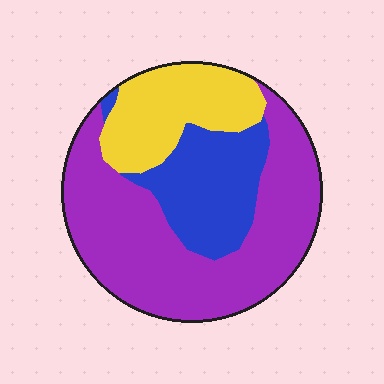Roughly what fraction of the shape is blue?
Blue takes up between a sixth and a third of the shape.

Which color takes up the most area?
Purple, at roughly 55%.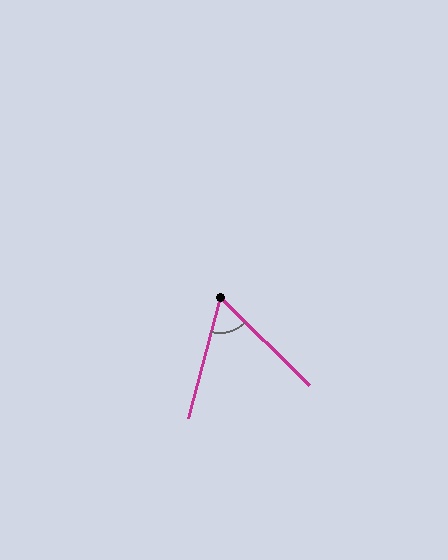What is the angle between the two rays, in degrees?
Approximately 60 degrees.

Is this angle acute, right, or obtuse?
It is acute.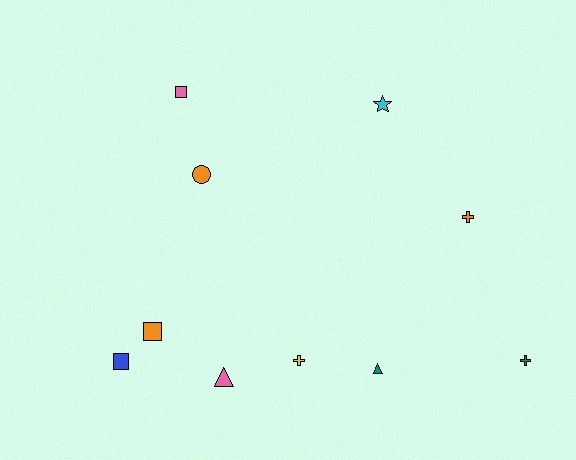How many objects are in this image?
There are 10 objects.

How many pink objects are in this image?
There are 2 pink objects.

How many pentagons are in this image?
There are no pentagons.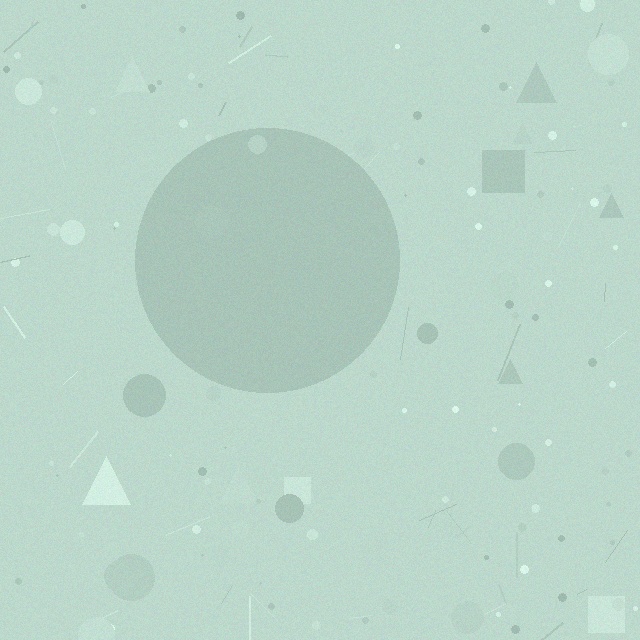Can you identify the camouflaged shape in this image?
The camouflaged shape is a circle.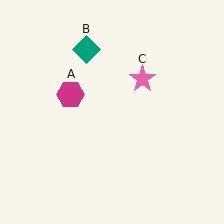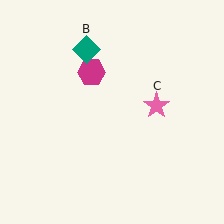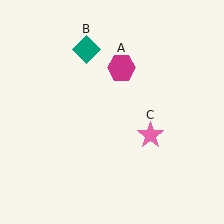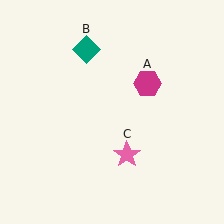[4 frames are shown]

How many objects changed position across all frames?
2 objects changed position: magenta hexagon (object A), pink star (object C).